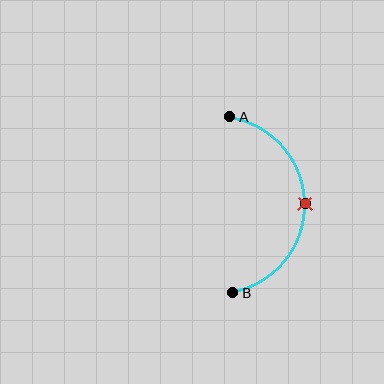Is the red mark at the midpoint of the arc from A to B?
Yes. The red mark lies on the arc at equal arc-length from both A and B — it is the arc midpoint.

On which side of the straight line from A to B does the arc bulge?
The arc bulges to the right of the straight line connecting A and B.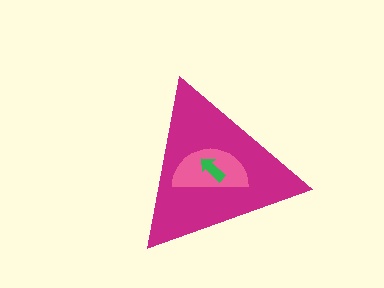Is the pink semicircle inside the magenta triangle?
Yes.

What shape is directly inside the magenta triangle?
The pink semicircle.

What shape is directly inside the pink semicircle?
The green arrow.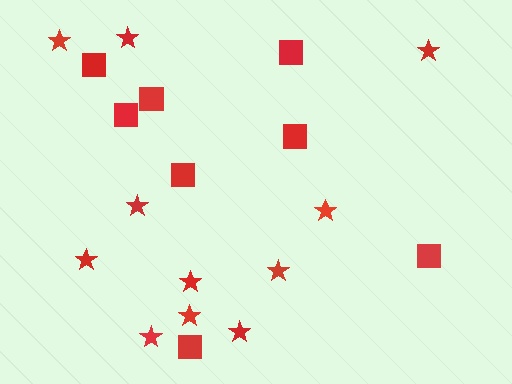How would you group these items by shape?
There are 2 groups: one group of squares (8) and one group of stars (11).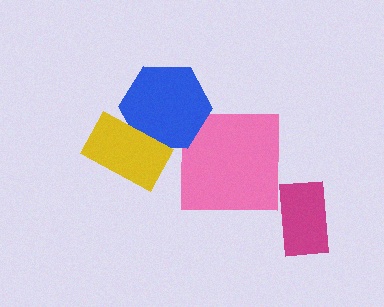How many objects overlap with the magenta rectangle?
0 objects overlap with the magenta rectangle.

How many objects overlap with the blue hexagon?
2 objects overlap with the blue hexagon.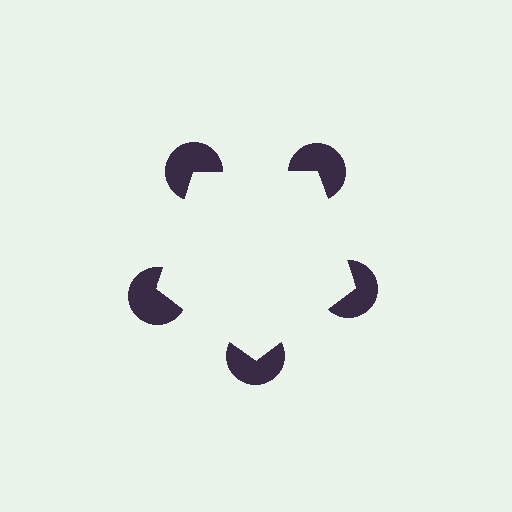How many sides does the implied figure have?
5 sides.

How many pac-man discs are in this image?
There are 5 — one at each vertex of the illusory pentagon.